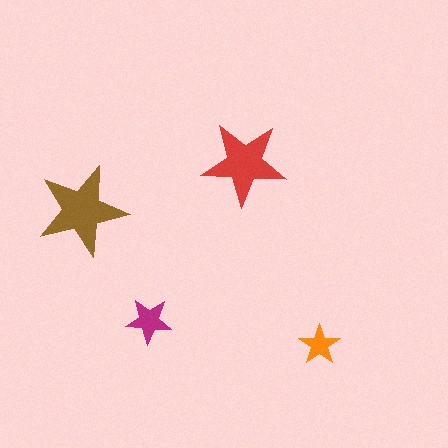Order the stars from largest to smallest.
the brown one, the red one, the magenta one, the orange one.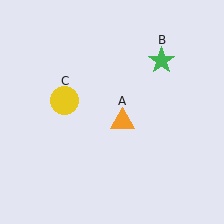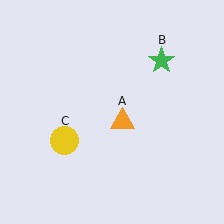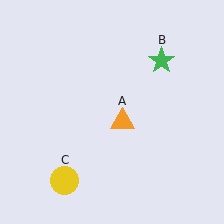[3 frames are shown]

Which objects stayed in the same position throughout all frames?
Orange triangle (object A) and green star (object B) remained stationary.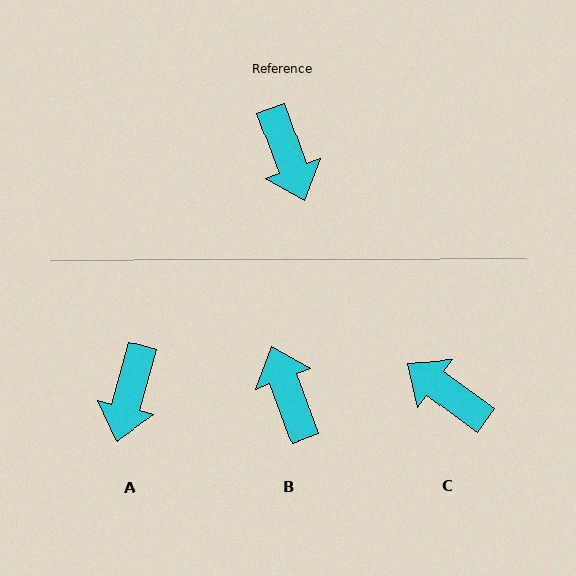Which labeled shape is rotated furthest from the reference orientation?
B, about 179 degrees away.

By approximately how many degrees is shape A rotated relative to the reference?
Approximately 35 degrees clockwise.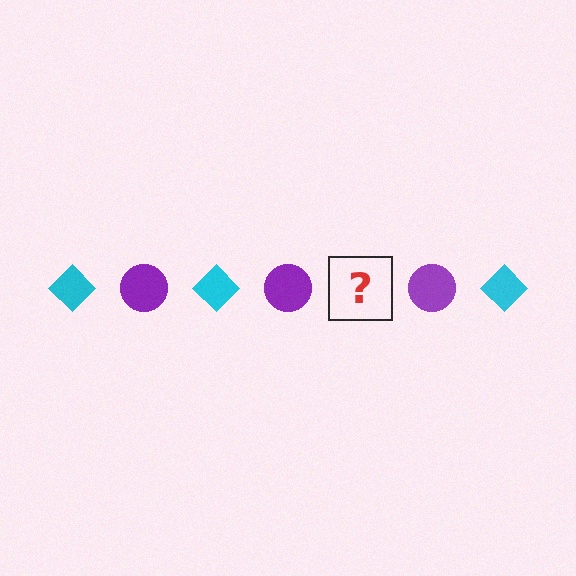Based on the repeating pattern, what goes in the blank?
The blank should be a cyan diamond.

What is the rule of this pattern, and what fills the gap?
The rule is that the pattern alternates between cyan diamond and purple circle. The gap should be filled with a cyan diamond.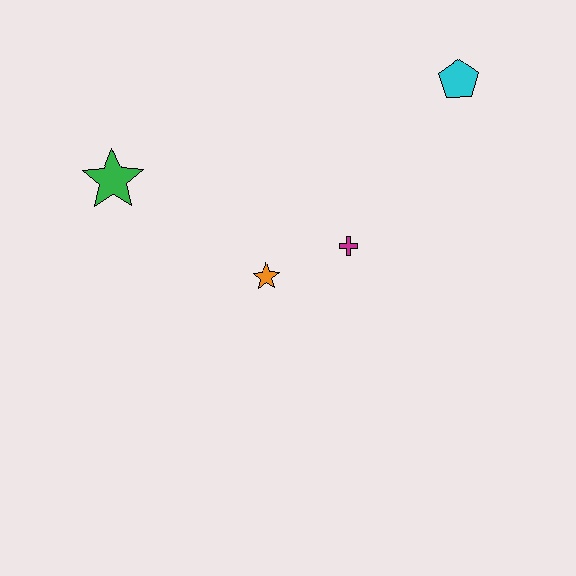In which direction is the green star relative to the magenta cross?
The green star is to the left of the magenta cross.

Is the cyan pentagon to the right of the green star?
Yes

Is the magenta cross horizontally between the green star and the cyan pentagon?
Yes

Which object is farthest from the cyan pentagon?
The green star is farthest from the cyan pentagon.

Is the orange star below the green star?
Yes